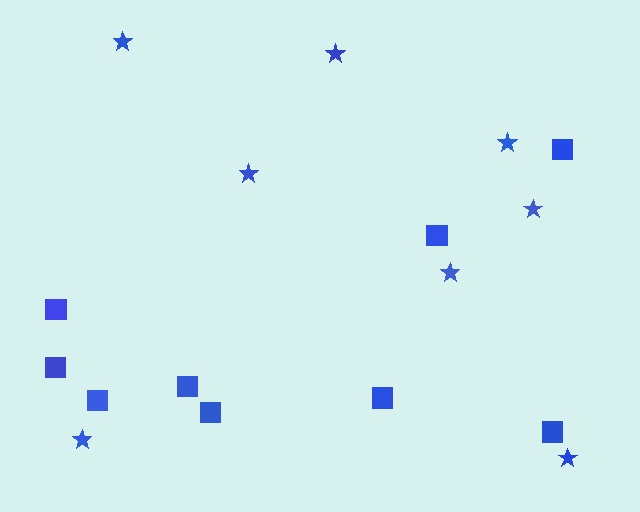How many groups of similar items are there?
There are 2 groups: one group of squares (9) and one group of stars (8).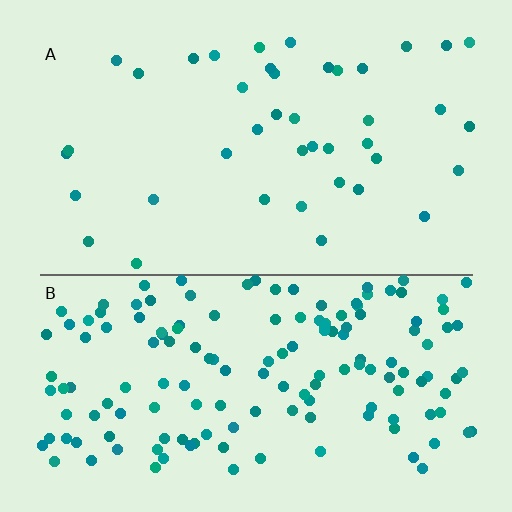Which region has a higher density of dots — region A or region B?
B (the bottom).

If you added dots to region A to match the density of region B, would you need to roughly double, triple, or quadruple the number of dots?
Approximately quadruple.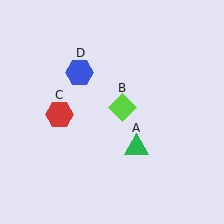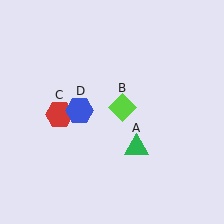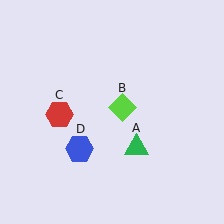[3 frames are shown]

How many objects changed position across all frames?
1 object changed position: blue hexagon (object D).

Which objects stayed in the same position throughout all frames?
Green triangle (object A) and lime diamond (object B) and red hexagon (object C) remained stationary.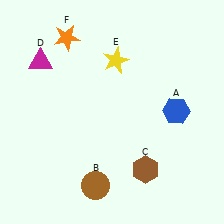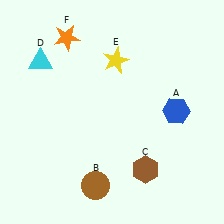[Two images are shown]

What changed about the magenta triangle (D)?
In Image 1, D is magenta. In Image 2, it changed to cyan.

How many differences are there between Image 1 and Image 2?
There is 1 difference between the two images.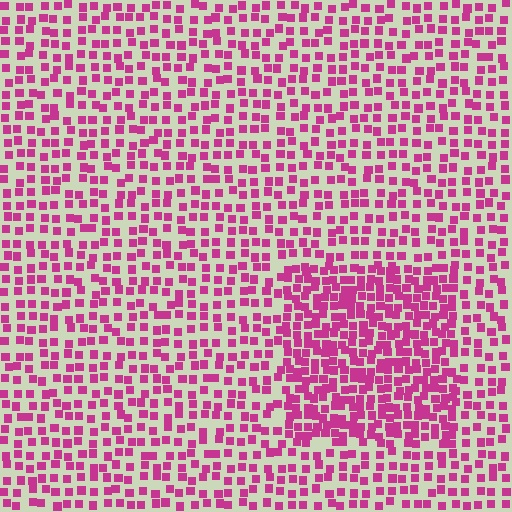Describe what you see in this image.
The image contains small magenta elements arranged at two different densities. A rectangle-shaped region is visible where the elements are more densely packed than the surrounding area.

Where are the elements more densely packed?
The elements are more densely packed inside the rectangle boundary.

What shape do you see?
I see a rectangle.